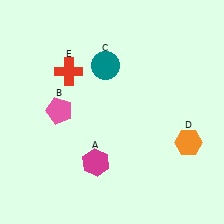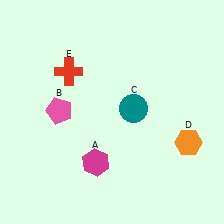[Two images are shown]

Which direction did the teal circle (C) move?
The teal circle (C) moved down.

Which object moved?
The teal circle (C) moved down.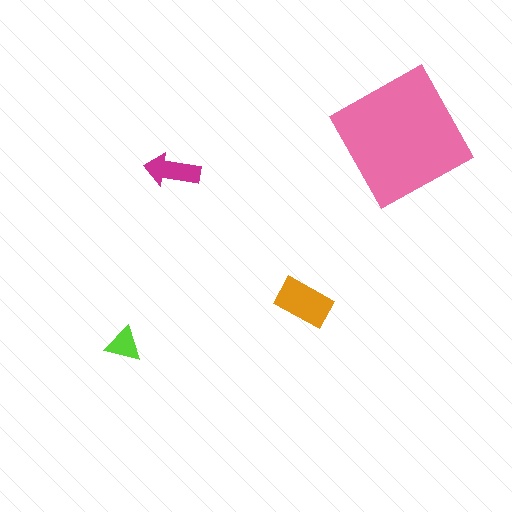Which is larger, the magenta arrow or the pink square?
The pink square.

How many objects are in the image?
There are 4 objects in the image.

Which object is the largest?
The pink square.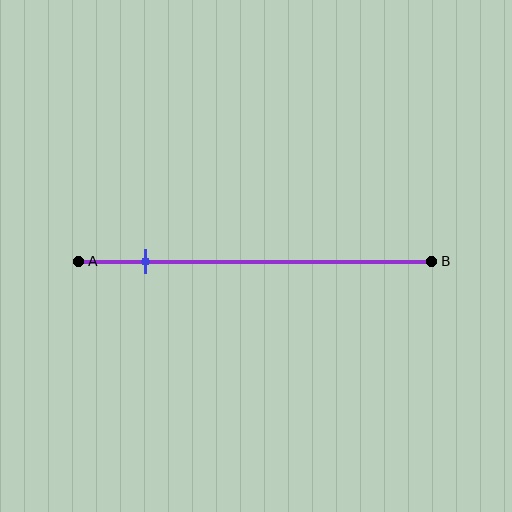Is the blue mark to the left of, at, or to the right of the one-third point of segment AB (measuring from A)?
The blue mark is to the left of the one-third point of segment AB.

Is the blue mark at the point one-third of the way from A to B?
No, the mark is at about 20% from A, not at the 33% one-third point.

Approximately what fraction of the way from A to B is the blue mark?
The blue mark is approximately 20% of the way from A to B.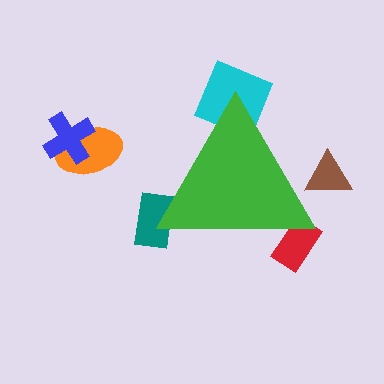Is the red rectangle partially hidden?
Yes, the red rectangle is partially hidden behind the green triangle.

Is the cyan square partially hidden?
Yes, the cyan square is partially hidden behind the green triangle.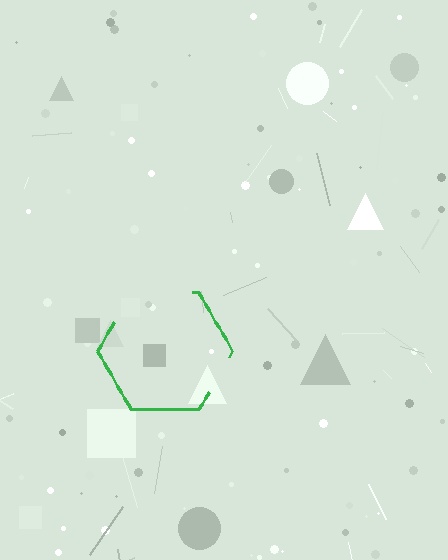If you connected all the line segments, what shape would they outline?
They would outline a hexagon.